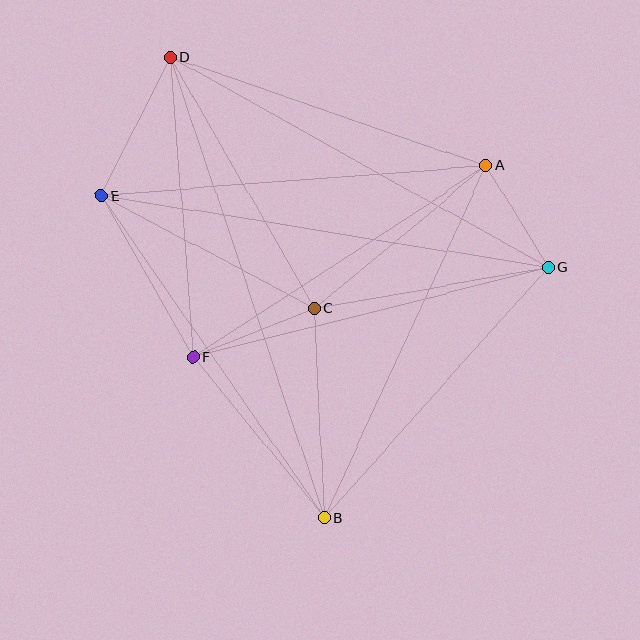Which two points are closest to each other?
Points A and G are closest to each other.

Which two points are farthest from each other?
Points B and D are farthest from each other.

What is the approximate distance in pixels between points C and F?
The distance between C and F is approximately 130 pixels.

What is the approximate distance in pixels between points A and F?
The distance between A and F is approximately 350 pixels.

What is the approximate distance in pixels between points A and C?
The distance between A and C is approximately 224 pixels.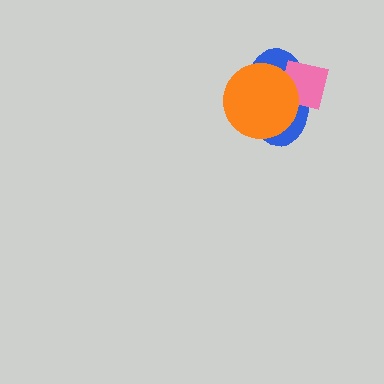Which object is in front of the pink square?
The orange circle is in front of the pink square.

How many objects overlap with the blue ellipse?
2 objects overlap with the blue ellipse.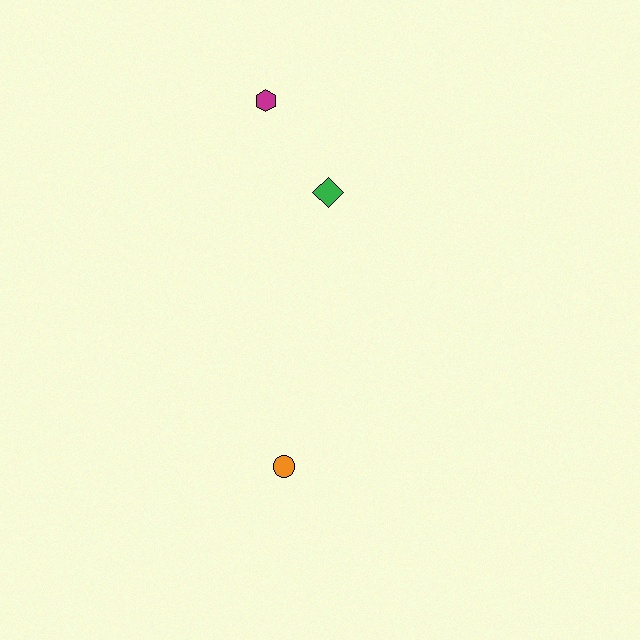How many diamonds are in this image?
There is 1 diamond.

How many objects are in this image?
There are 3 objects.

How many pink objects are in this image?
There are no pink objects.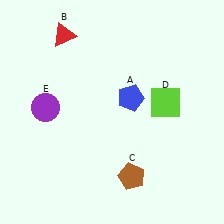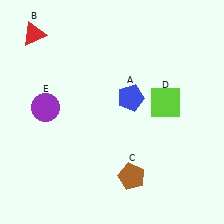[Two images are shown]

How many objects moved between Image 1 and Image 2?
1 object moved between the two images.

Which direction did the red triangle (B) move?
The red triangle (B) moved left.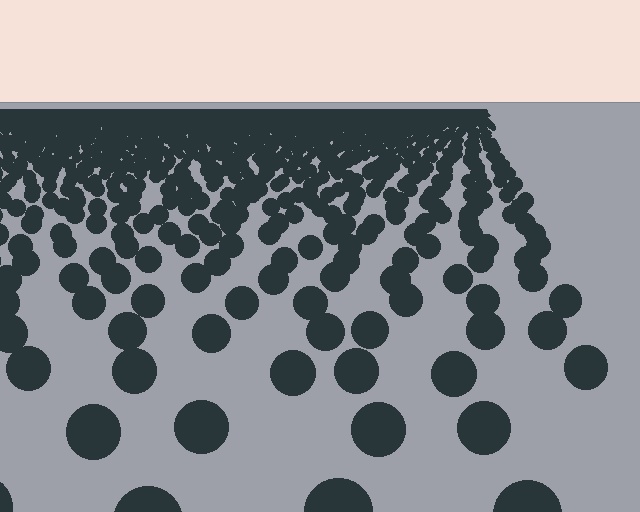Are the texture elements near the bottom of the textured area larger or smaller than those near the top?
Larger. Near the bottom, elements are closer to the viewer and appear at a bigger on-screen size.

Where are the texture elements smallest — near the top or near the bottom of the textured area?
Near the top.